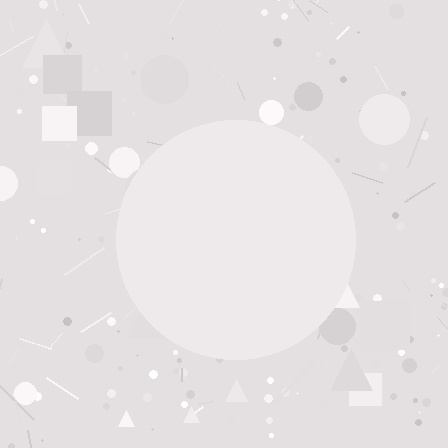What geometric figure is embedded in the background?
A circle is embedded in the background.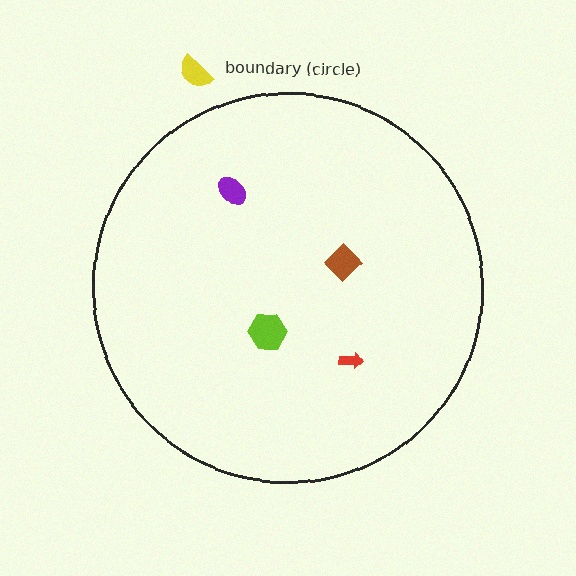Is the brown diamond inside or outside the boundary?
Inside.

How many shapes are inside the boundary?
4 inside, 1 outside.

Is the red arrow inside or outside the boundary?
Inside.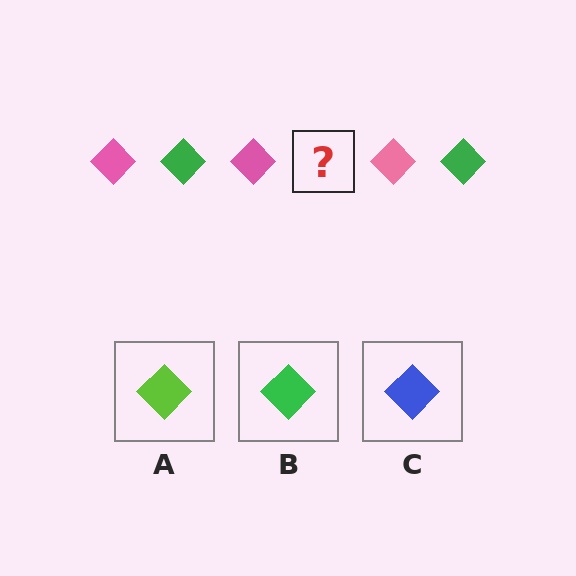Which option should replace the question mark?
Option B.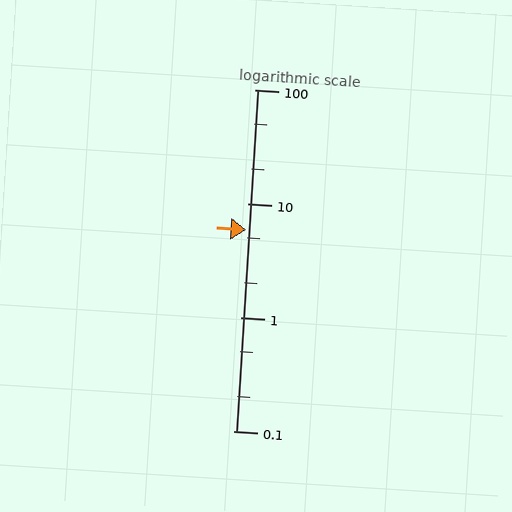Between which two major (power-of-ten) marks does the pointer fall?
The pointer is between 1 and 10.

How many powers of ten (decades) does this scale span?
The scale spans 3 decades, from 0.1 to 100.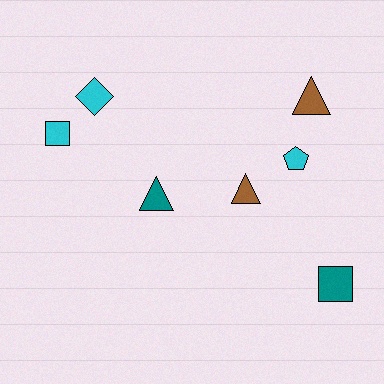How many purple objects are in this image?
There are no purple objects.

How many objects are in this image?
There are 7 objects.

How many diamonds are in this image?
There is 1 diamond.